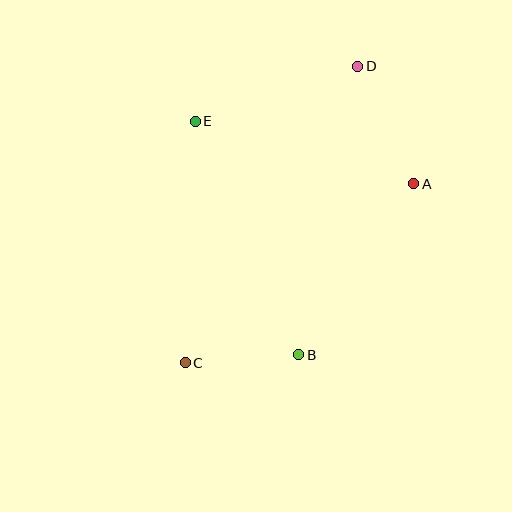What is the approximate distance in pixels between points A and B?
The distance between A and B is approximately 206 pixels.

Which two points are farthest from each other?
Points C and D are farthest from each other.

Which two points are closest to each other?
Points B and C are closest to each other.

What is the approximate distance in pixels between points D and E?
The distance between D and E is approximately 172 pixels.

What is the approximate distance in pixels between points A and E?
The distance between A and E is approximately 227 pixels.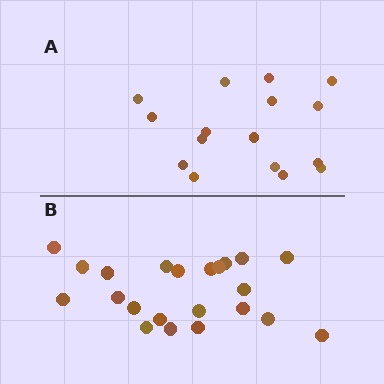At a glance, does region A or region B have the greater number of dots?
Region B (the bottom region) has more dots.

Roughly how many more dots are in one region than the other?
Region B has about 6 more dots than region A.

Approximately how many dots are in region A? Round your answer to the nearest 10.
About 20 dots. (The exact count is 16, which rounds to 20.)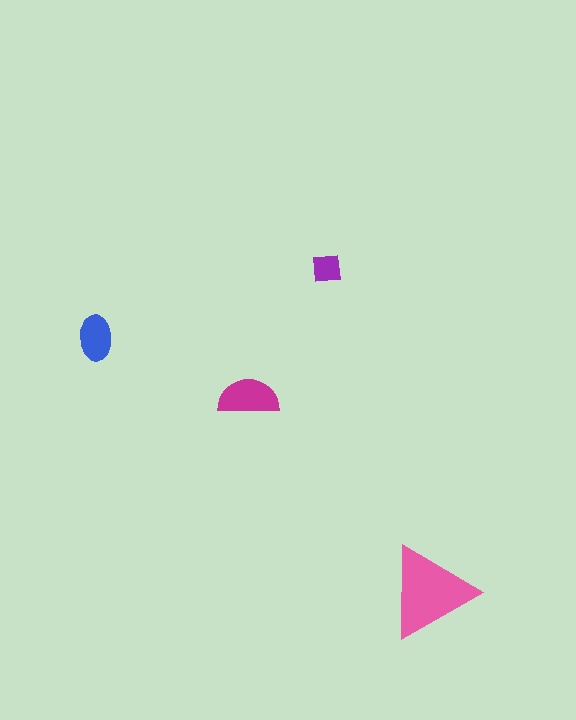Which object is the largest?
The pink triangle.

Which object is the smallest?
The purple square.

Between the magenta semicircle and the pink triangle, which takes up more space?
The pink triangle.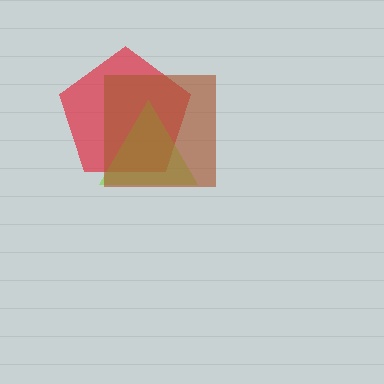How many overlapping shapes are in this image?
There are 3 overlapping shapes in the image.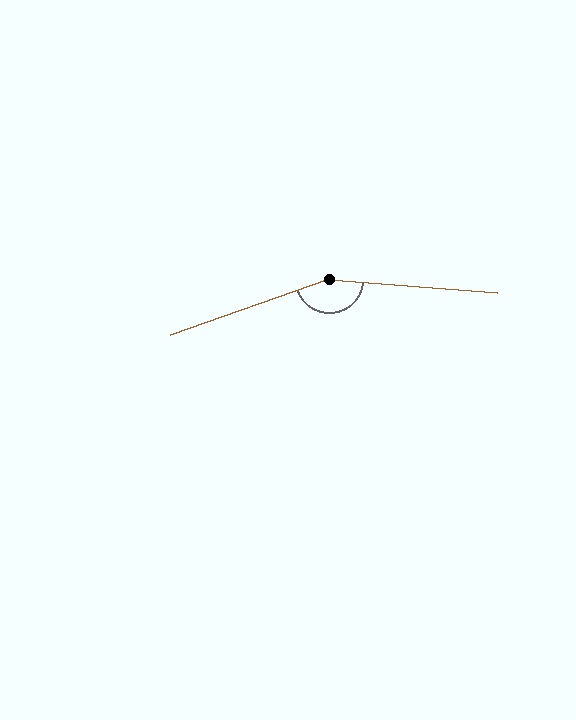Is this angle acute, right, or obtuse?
It is obtuse.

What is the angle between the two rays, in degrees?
Approximately 157 degrees.